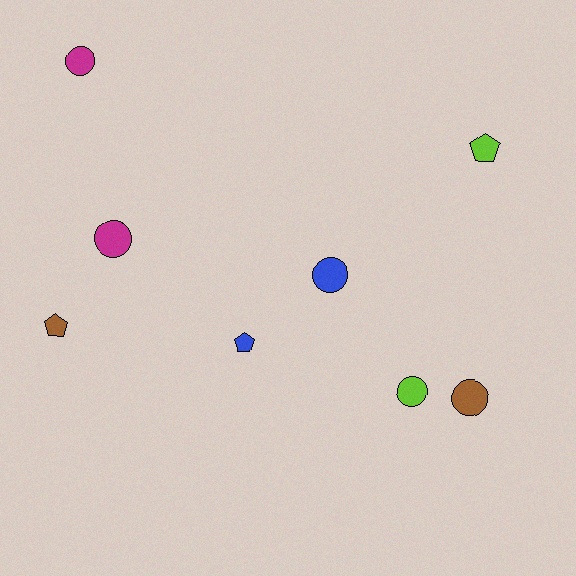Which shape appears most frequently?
Circle, with 5 objects.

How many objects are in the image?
There are 8 objects.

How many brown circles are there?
There is 1 brown circle.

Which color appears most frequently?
Brown, with 2 objects.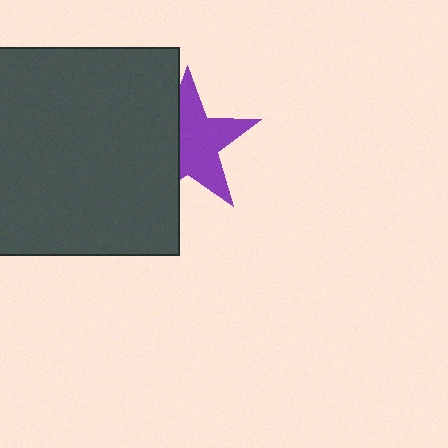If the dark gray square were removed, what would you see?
You would see the complete purple star.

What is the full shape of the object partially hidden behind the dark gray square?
The partially hidden object is a purple star.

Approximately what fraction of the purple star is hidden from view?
Roughly 38% of the purple star is hidden behind the dark gray square.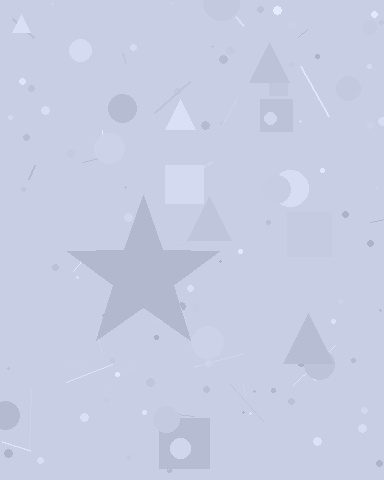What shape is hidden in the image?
A star is hidden in the image.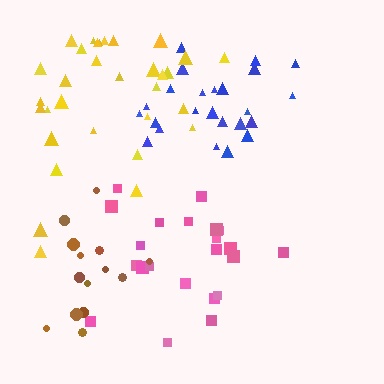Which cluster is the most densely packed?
Blue.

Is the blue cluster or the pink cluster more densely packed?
Blue.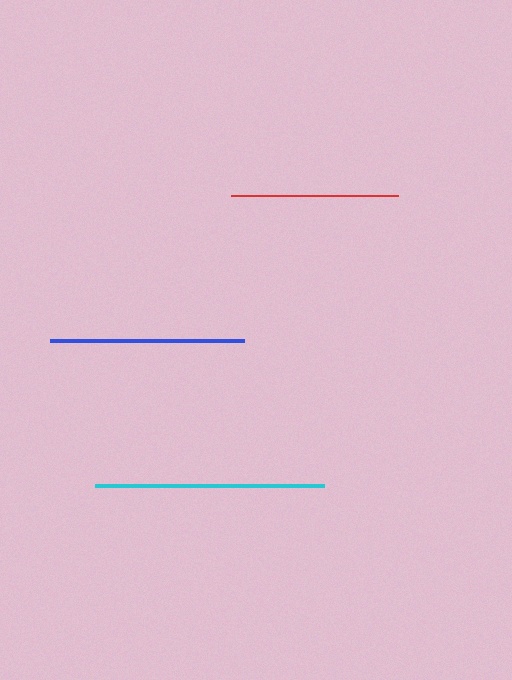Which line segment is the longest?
The cyan line is the longest at approximately 228 pixels.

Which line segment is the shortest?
The red line is the shortest at approximately 167 pixels.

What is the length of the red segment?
The red segment is approximately 167 pixels long.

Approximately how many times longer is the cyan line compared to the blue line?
The cyan line is approximately 1.2 times the length of the blue line.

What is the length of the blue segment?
The blue segment is approximately 194 pixels long.